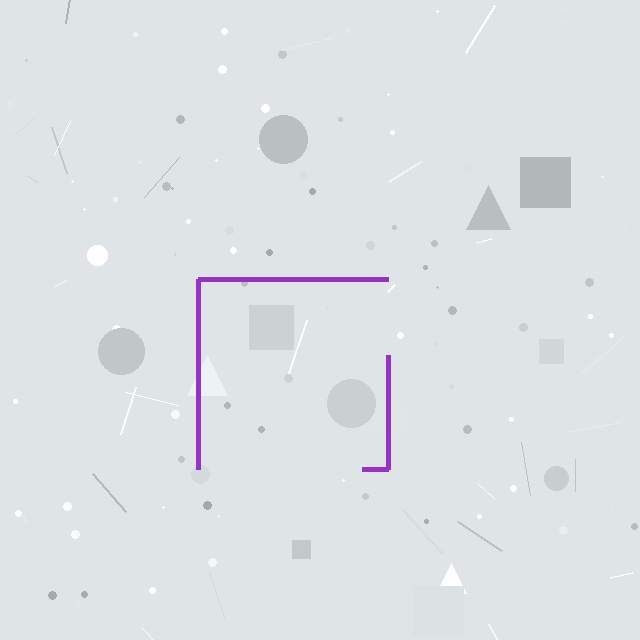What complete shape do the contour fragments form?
The contour fragments form a square.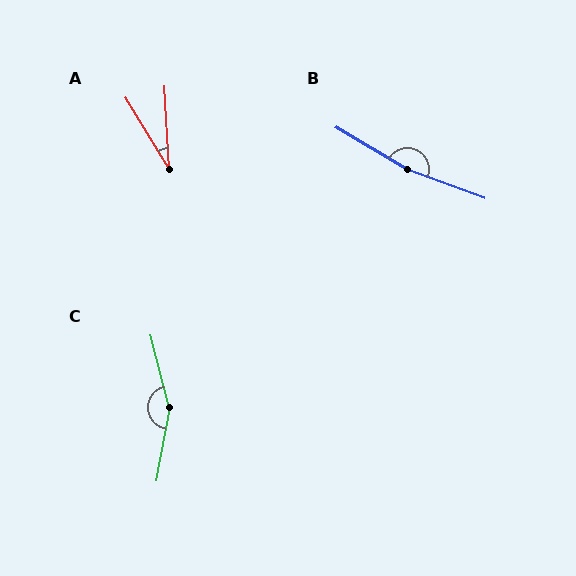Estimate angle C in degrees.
Approximately 155 degrees.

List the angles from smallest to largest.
A (28°), C (155°), B (170°).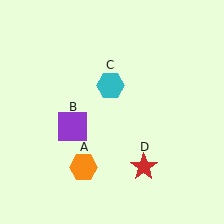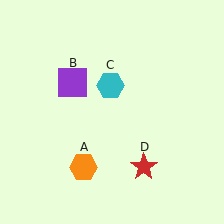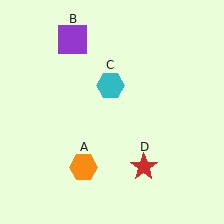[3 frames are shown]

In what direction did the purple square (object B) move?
The purple square (object B) moved up.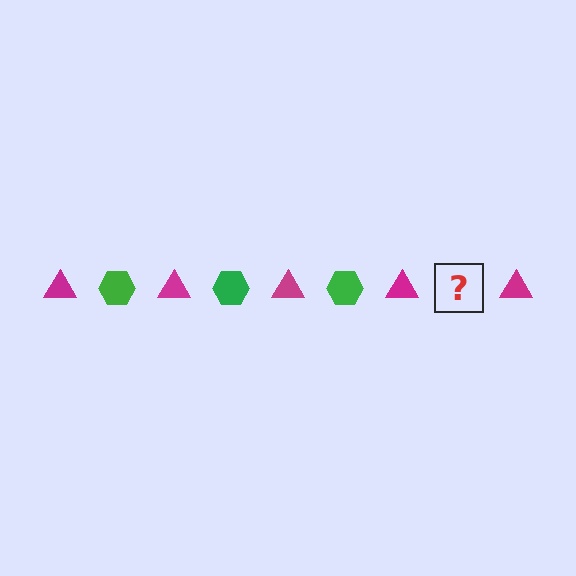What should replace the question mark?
The question mark should be replaced with a green hexagon.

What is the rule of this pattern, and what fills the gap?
The rule is that the pattern alternates between magenta triangle and green hexagon. The gap should be filled with a green hexagon.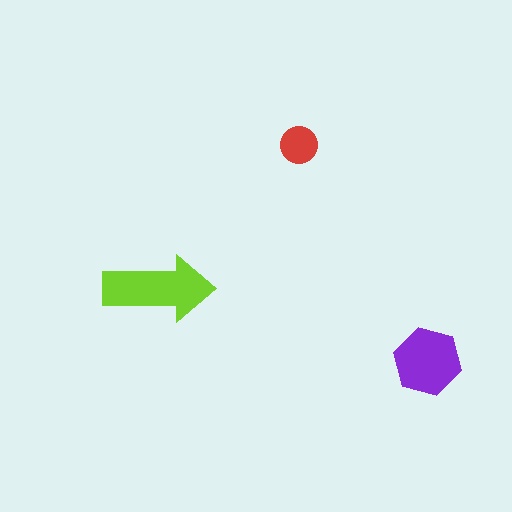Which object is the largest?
The lime arrow.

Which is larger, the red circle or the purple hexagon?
The purple hexagon.